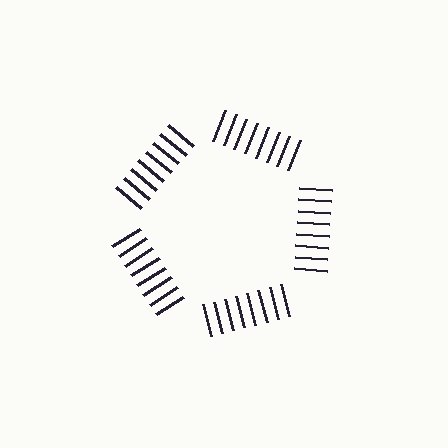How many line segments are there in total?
40 — 8 along each of the 5 edges.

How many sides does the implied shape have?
5 sides — the line-ends trace a pentagon.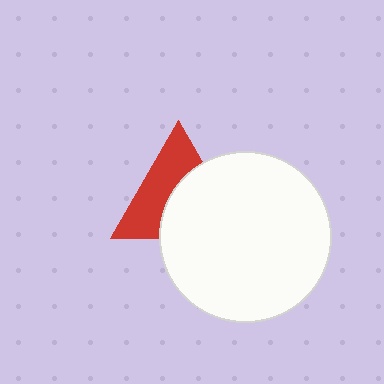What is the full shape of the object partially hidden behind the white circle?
The partially hidden object is a red triangle.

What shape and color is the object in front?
The object in front is a white circle.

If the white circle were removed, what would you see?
You would see the complete red triangle.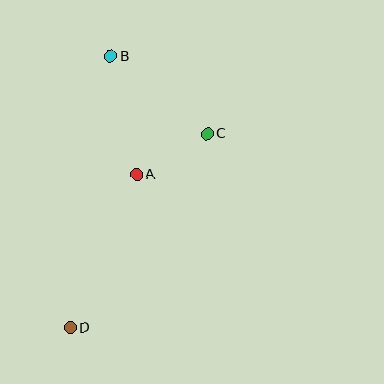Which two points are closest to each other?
Points A and C are closest to each other.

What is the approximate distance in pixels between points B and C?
The distance between B and C is approximately 124 pixels.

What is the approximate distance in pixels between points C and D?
The distance between C and D is approximately 237 pixels.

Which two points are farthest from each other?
Points B and D are farthest from each other.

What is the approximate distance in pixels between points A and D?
The distance between A and D is approximately 167 pixels.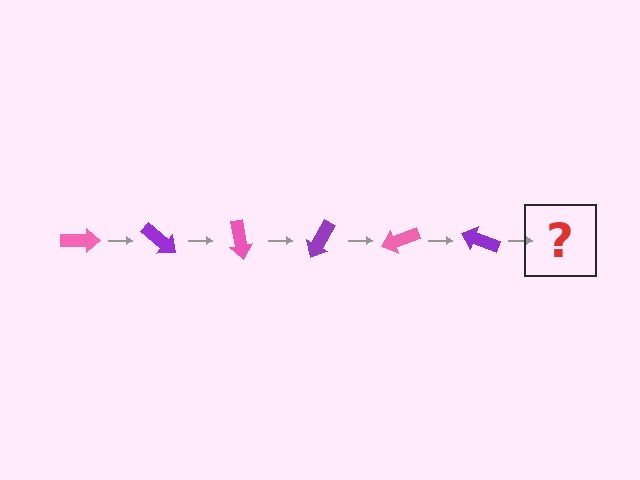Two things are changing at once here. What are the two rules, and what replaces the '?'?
The two rules are that it rotates 40 degrees each step and the color cycles through pink and purple. The '?' should be a pink arrow, rotated 240 degrees from the start.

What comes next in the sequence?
The next element should be a pink arrow, rotated 240 degrees from the start.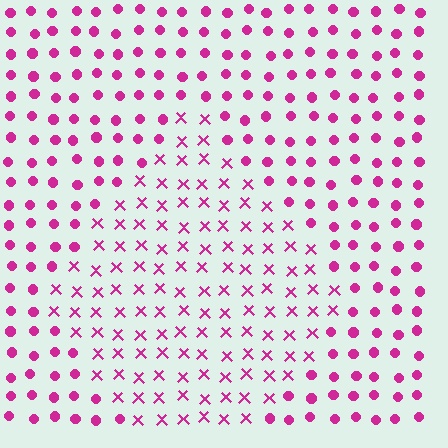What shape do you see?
I see a diamond.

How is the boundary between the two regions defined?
The boundary is defined by a change in element shape: X marks inside vs. circles outside. All elements share the same color and spacing.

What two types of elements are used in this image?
The image uses X marks inside the diamond region and circles outside it.